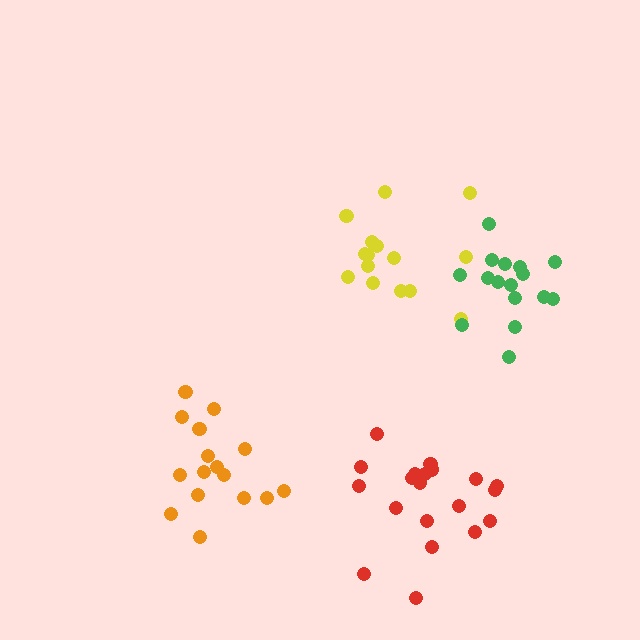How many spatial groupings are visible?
There are 4 spatial groupings.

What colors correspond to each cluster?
The clusters are colored: yellow, red, green, orange.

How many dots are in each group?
Group 1: 15 dots, Group 2: 20 dots, Group 3: 16 dots, Group 4: 16 dots (67 total).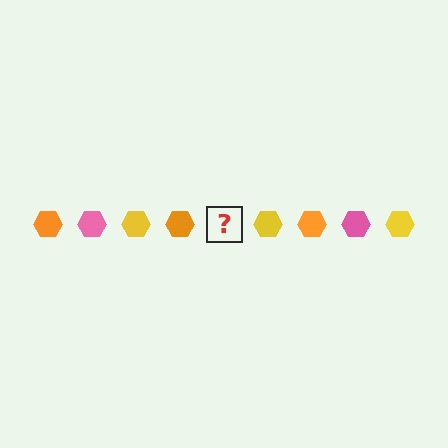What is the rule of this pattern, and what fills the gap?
The rule is that the pattern cycles through orange, pink, yellow hexagons. The gap should be filled with a pink hexagon.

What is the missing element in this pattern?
The missing element is a pink hexagon.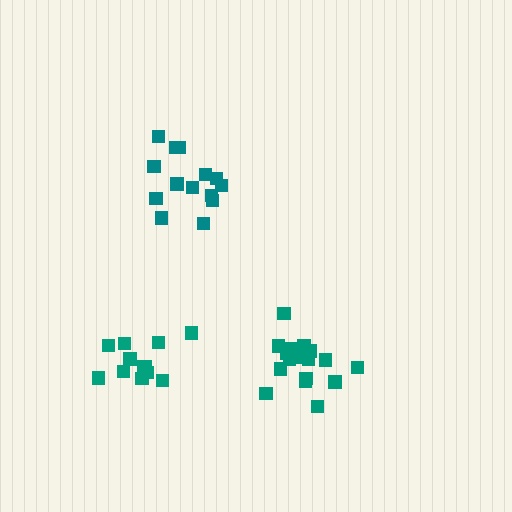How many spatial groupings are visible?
There are 3 spatial groupings.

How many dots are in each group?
Group 1: 12 dots, Group 2: 14 dots, Group 3: 18 dots (44 total).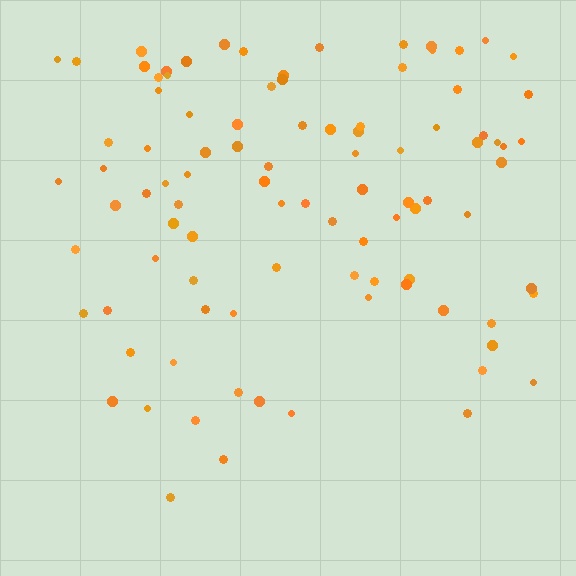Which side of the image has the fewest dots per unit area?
The bottom.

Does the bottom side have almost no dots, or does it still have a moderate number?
Still a moderate number, just noticeably fewer than the top.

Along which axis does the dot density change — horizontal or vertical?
Vertical.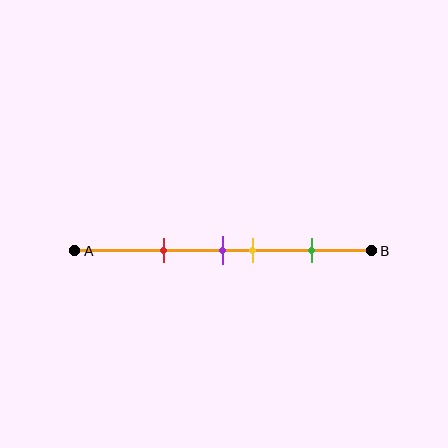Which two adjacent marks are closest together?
The purple and yellow marks are the closest adjacent pair.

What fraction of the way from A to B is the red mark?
The red mark is approximately 30% (0.3) of the way from A to B.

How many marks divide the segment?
There are 4 marks dividing the segment.